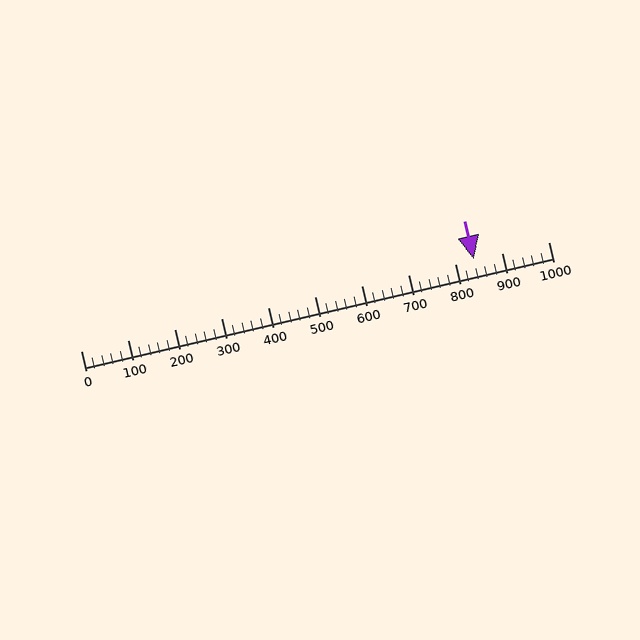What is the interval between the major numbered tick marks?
The major tick marks are spaced 100 units apart.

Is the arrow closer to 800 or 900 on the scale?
The arrow is closer to 800.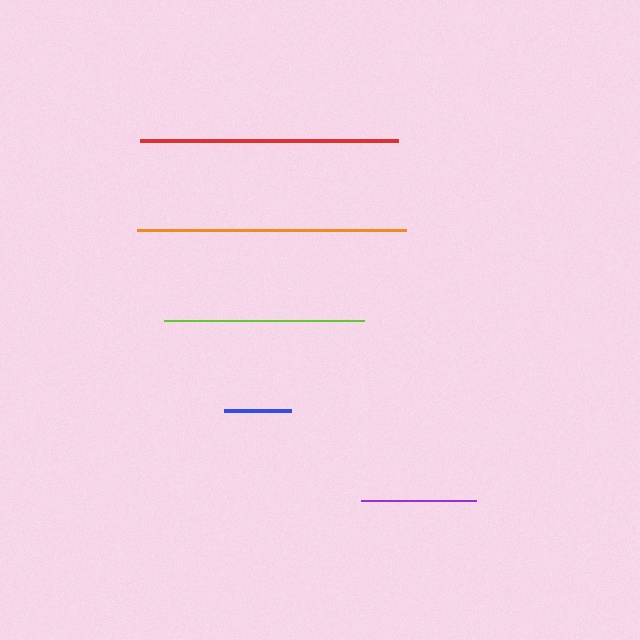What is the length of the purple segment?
The purple segment is approximately 115 pixels long.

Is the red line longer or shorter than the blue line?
The red line is longer than the blue line.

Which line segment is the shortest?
The blue line is the shortest at approximately 66 pixels.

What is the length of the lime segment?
The lime segment is approximately 200 pixels long.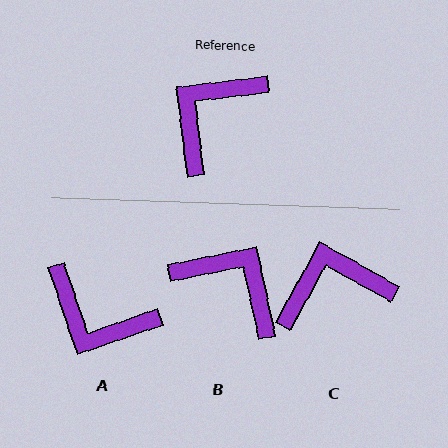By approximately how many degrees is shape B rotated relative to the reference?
Approximately 85 degrees clockwise.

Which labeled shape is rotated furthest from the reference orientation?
A, about 102 degrees away.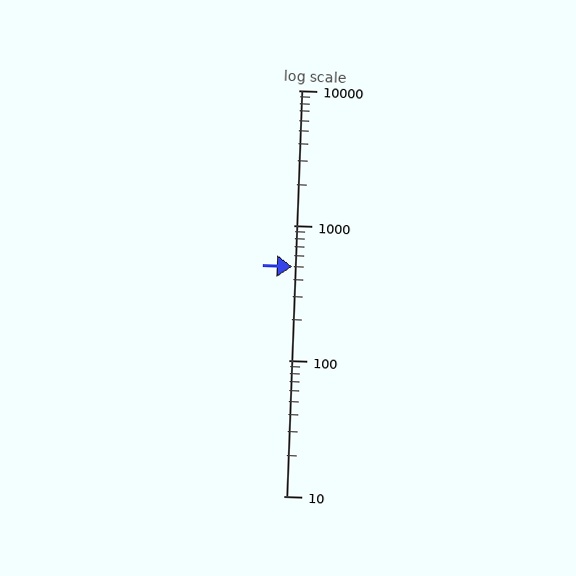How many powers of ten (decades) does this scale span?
The scale spans 3 decades, from 10 to 10000.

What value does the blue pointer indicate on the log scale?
The pointer indicates approximately 500.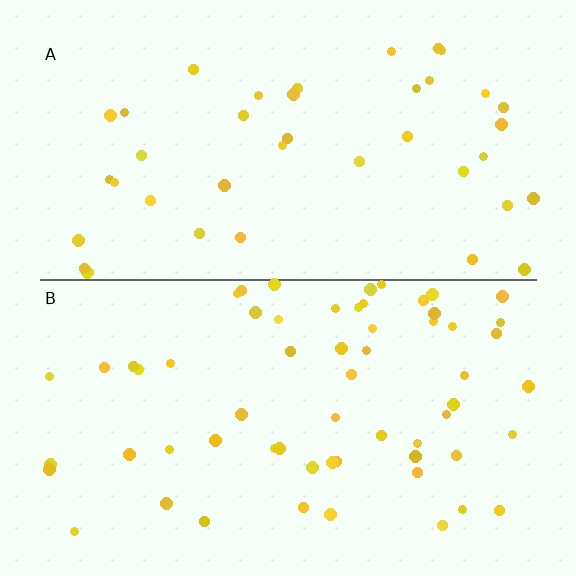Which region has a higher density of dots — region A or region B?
B (the bottom).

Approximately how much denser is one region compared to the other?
Approximately 1.5× — region B over region A.